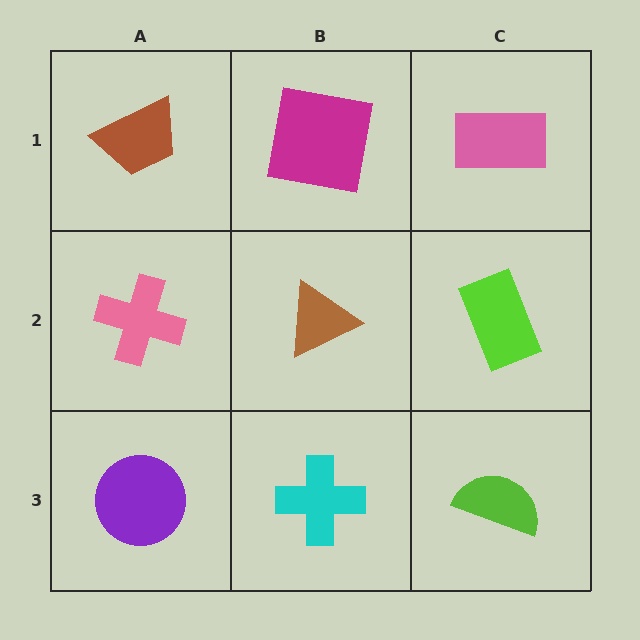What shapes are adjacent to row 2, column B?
A magenta square (row 1, column B), a cyan cross (row 3, column B), a pink cross (row 2, column A), a lime rectangle (row 2, column C).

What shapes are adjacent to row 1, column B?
A brown triangle (row 2, column B), a brown trapezoid (row 1, column A), a pink rectangle (row 1, column C).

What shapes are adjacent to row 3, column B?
A brown triangle (row 2, column B), a purple circle (row 3, column A), a lime semicircle (row 3, column C).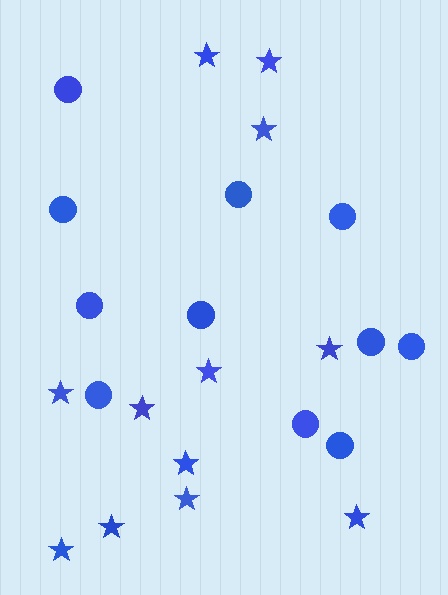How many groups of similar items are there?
There are 2 groups: one group of stars (12) and one group of circles (11).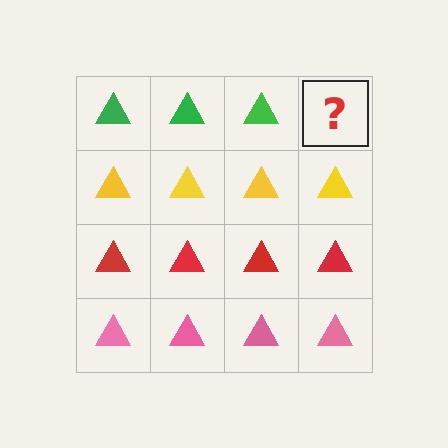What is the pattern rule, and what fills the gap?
The rule is that each row has a consistent color. The gap should be filled with a green triangle.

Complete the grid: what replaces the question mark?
The question mark should be replaced with a green triangle.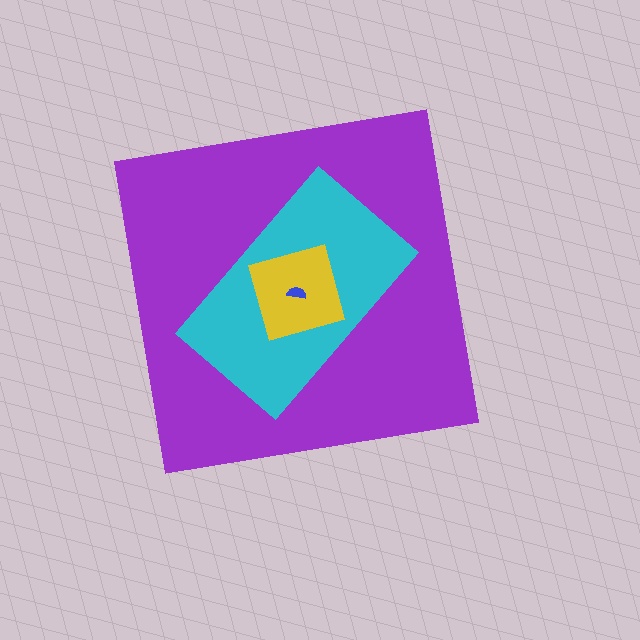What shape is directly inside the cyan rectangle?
The yellow square.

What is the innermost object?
The blue semicircle.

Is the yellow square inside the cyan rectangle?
Yes.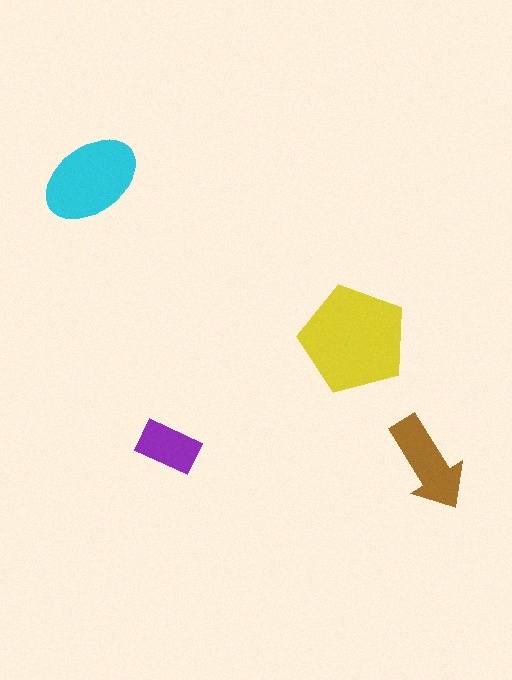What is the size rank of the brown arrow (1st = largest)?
3rd.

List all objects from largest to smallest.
The yellow pentagon, the cyan ellipse, the brown arrow, the purple rectangle.